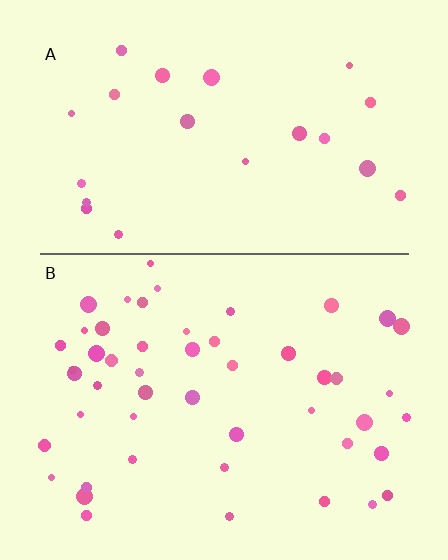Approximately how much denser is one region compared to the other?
Approximately 2.3× — region B over region A.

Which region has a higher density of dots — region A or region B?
B (the bottom).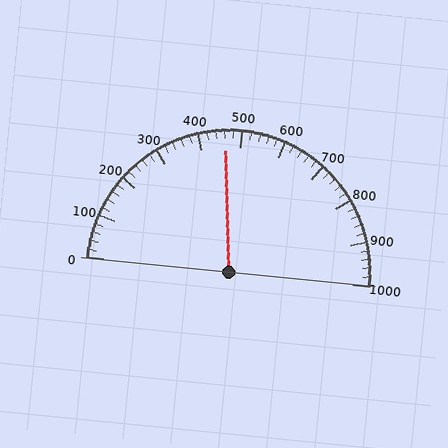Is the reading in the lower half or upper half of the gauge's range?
The reading is in the lower half of the range (0 to 1000).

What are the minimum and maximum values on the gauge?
The gauge ranges from 0 to 1000.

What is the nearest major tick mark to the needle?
The nearest major tick mark is 500.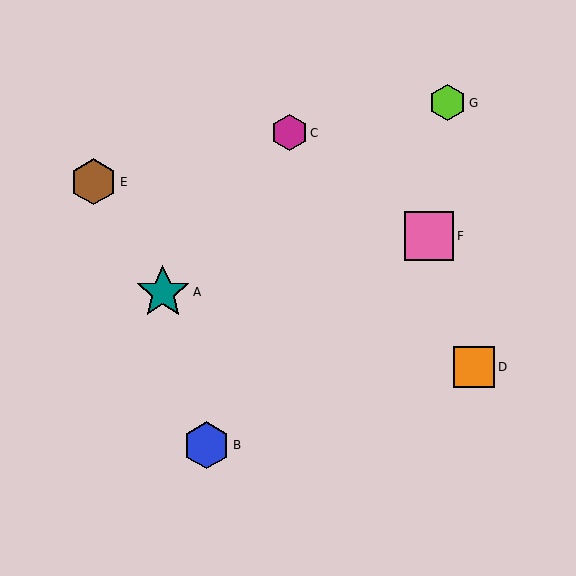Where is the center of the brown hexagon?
The center of the brown hexagon is at (94, 182).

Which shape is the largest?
The teal star (labeled A) is the largest.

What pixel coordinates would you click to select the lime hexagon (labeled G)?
Click at (447, 103) to select the lime hexagon G.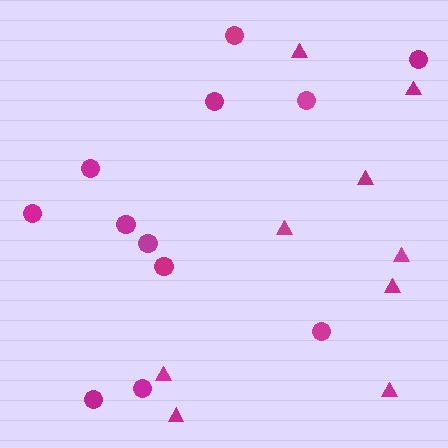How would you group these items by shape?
There are 2 groups: one group of triangles (9) and one group of circles (12).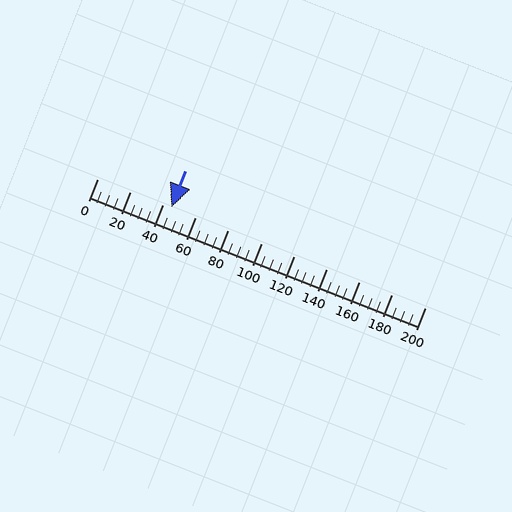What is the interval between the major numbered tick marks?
The major tick marks are spaced 20 units apart.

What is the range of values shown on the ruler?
The ruler shows values from 0 to 200.